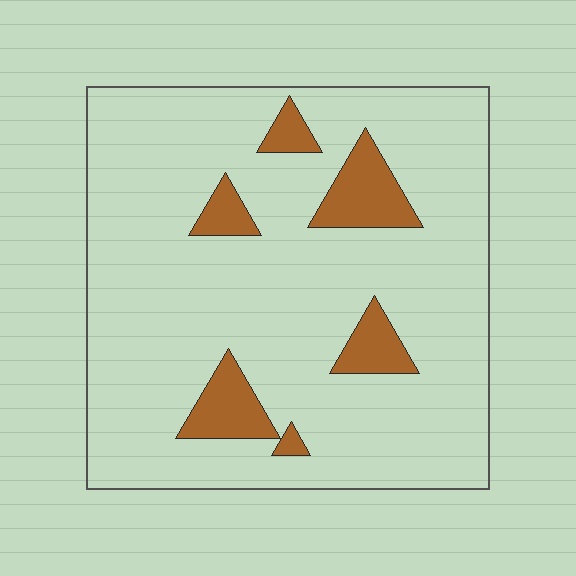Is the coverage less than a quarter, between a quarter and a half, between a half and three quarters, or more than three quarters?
Less than a quarter.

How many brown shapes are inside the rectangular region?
6.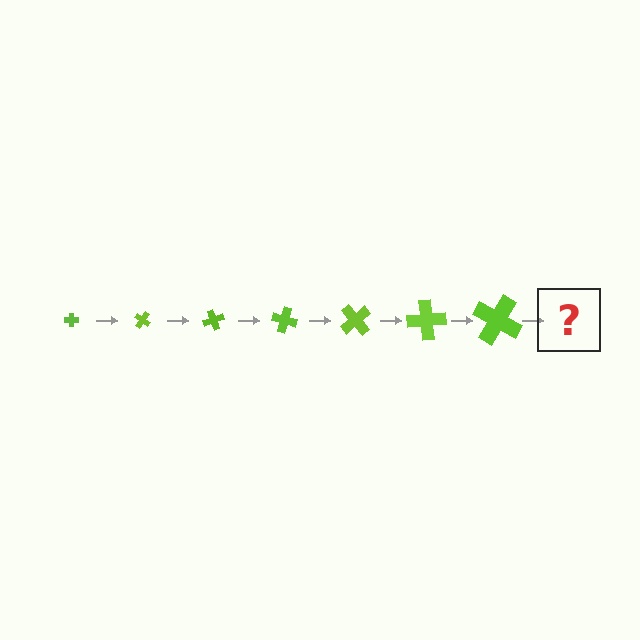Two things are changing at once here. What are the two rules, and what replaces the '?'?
The two rules are that the cross grows larger each step and it rotates 35 degrees each step. The '?' should be a cross, larger than the previous one and rotated 245 degrees from the start.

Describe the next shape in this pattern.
It should be a cross, larger than the previous one and rotated 245 degrees from the start.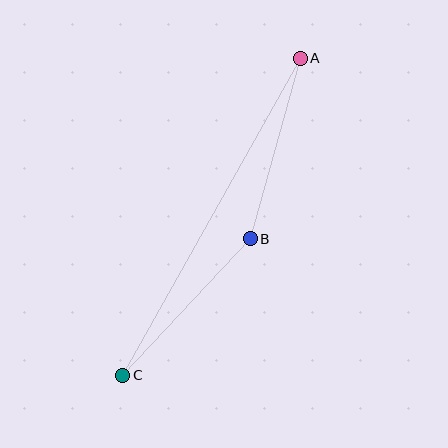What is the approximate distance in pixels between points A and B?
The distance between A and B is approximately 188 pixels.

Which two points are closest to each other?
Points B and C are closest to each other.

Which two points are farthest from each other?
Points A and C are farthest from each other.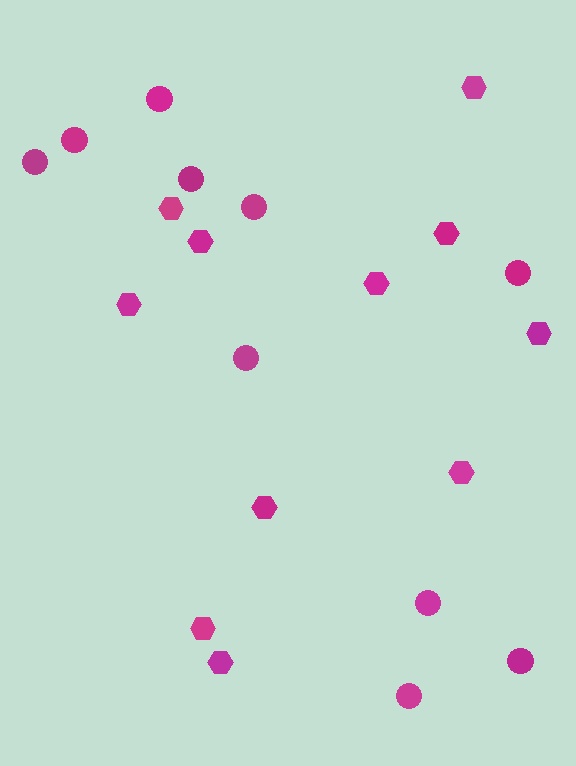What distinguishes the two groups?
There are 2 groups: one group of hexagons (11) and one group of circles (10).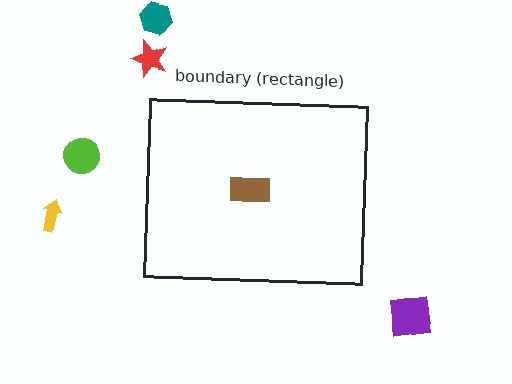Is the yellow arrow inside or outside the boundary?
Outside.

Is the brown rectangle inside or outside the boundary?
Inside.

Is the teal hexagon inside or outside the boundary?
Outside.